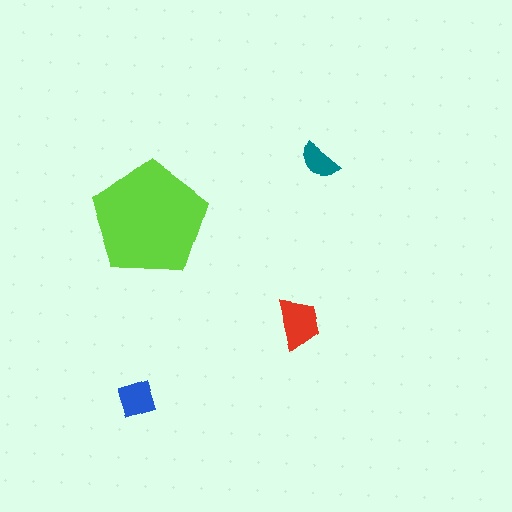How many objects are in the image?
There are 4 objects in the image.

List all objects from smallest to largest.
The teal semicircle, the blue square, the red trapezoid, the lime pentagon.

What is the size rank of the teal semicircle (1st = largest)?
4th.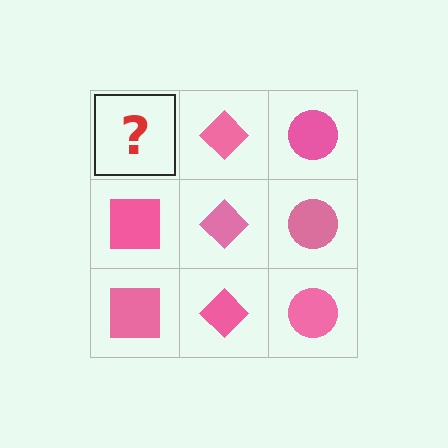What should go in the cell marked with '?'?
The missing cell should contain a pink square.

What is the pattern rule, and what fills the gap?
The rule is that each column has a consistent shape. The gap should be filled with a pink square.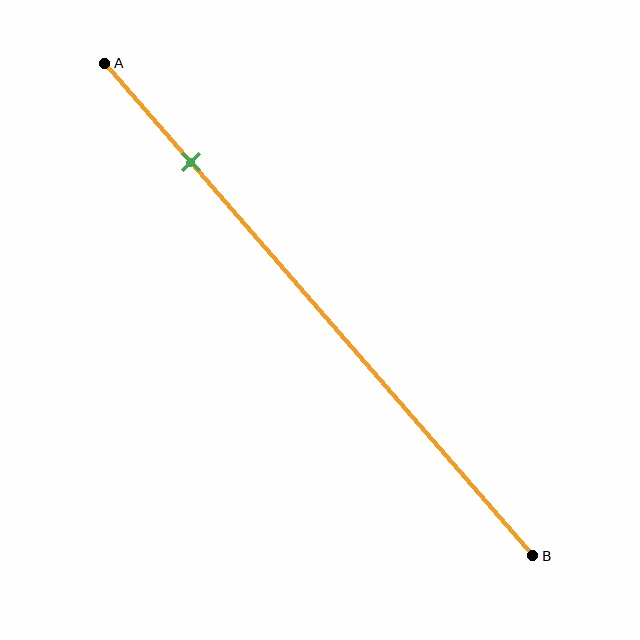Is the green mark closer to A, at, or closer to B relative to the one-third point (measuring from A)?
The green mark is closer to point A than the one-third point of segment AB.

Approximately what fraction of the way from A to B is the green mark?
The green mark is approximately 20% of the way from A to B.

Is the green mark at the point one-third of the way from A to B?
No, the mark is at about 20% from A, not at the 33% one-third point.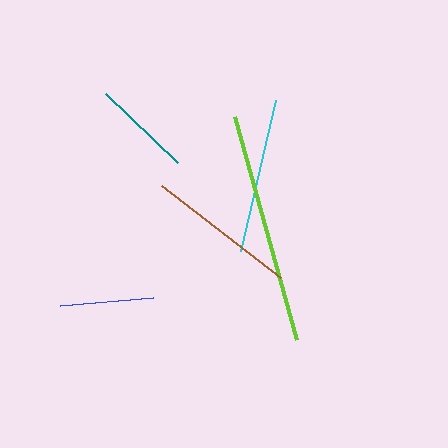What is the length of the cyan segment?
The cyan segment is approximately 154 pixels long.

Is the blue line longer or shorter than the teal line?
The teal line is longer than the blue line.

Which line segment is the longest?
The lime line is the longest at approximately 232 pixels.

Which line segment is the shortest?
The blue line is the shortest at approximately 94 pixels.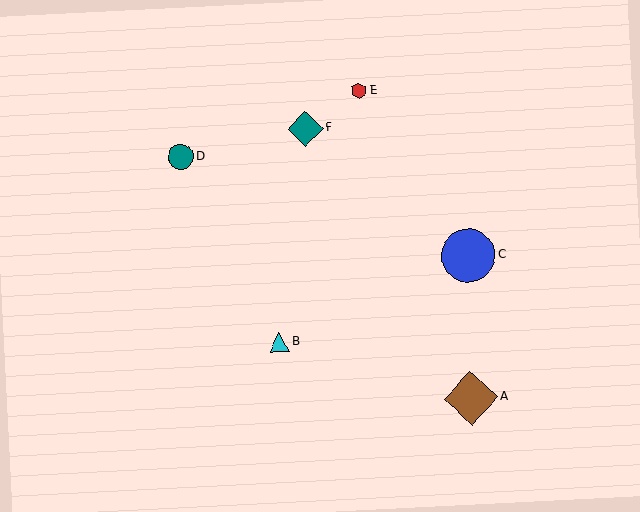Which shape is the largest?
The brown diamond (labeled A) is the largest.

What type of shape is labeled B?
Shape B is a cyan triangle.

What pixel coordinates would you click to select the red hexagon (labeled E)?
Click at (359, 90) to select the red hexagon E.